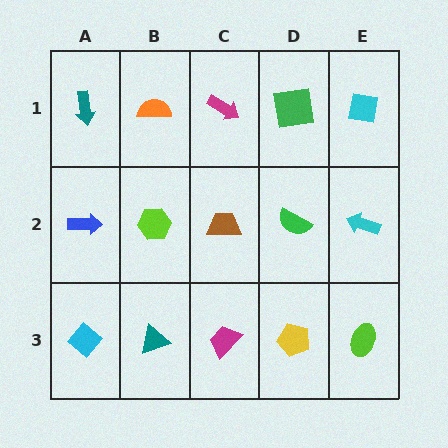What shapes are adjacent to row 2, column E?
A cyan square (row 1, column E), a lime ellipse (row 3, column E), a green semicircle (row 2, column D).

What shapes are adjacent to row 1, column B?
A lime hexagon (row 2, column B), a teal arrow (row 1, column A), a magenta arrow (row 1, column C).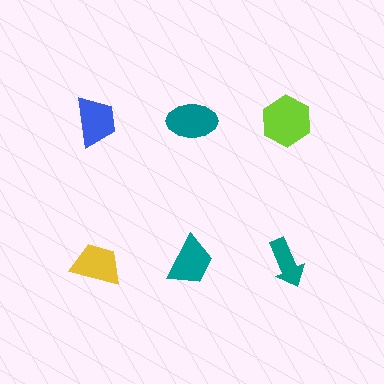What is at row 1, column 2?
A teal ellipse.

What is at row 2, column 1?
A yellow trapezoid.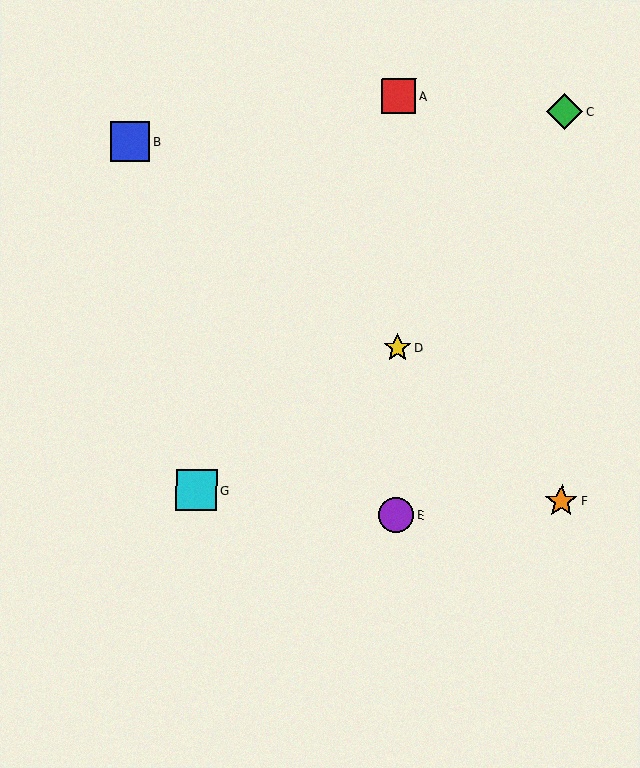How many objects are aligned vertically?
3 objects (A, D, E) are aligned vertically.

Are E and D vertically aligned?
Yes, both are at x≈397.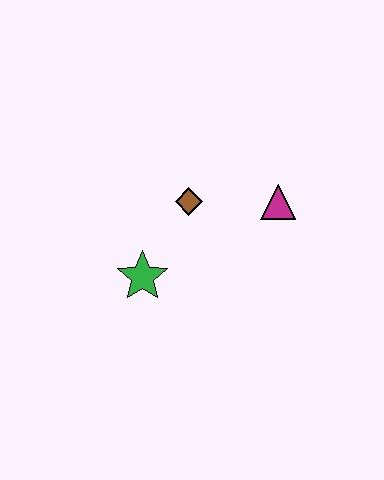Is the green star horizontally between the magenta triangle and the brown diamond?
No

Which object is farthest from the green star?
The magenta triangle is farthest from the green star.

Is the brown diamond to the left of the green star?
No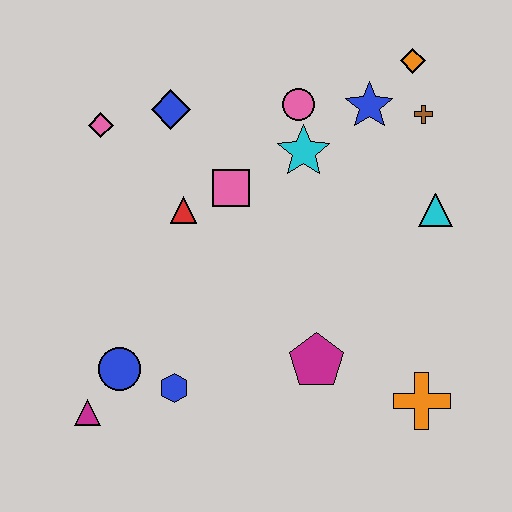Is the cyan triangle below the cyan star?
Yes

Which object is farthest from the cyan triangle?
The magenta triangle is farthest from the cyan triangle.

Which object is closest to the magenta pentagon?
The orange cross is closest to the magenta pentagon.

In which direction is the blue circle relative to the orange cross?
The blue circle is to the left of the orange cross.